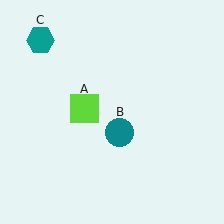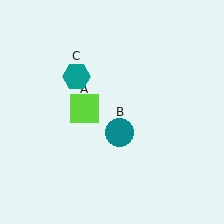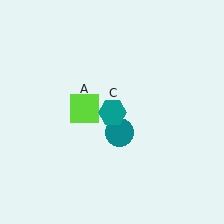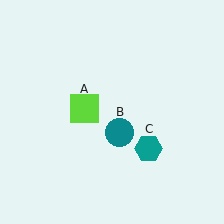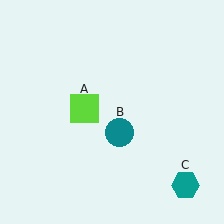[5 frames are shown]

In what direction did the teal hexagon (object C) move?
The teal hexagon (object C) moved down and to the right.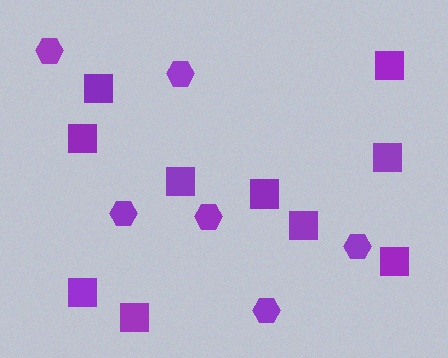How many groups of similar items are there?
There are 2 groups: one group of squares (10) and one group of hexagons (6).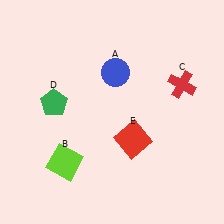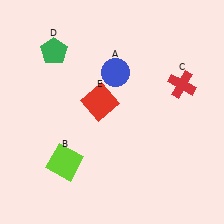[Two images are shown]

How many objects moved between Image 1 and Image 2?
2 objects moved between the two images.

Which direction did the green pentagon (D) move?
The green pentagon (D) moved up.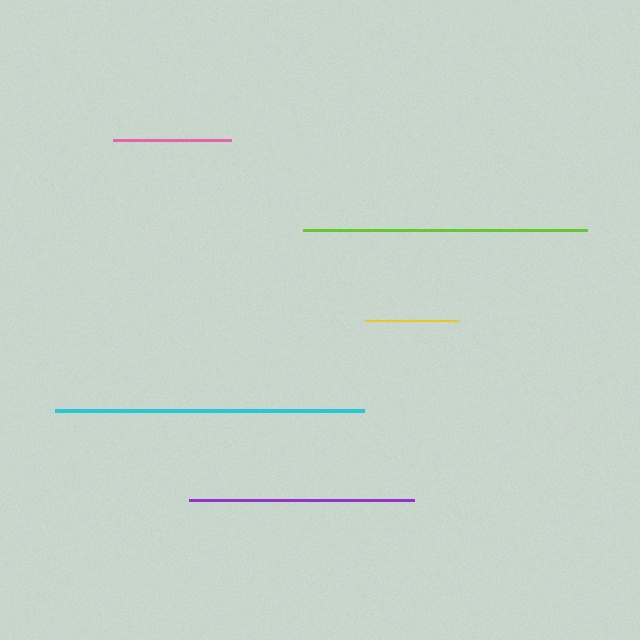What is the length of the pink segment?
The pink segment is approximately 119 pixels long.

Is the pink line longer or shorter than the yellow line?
The pink line is longer than the yellow line.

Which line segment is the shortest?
The yellow line is the shortest at approximately 93 pixels.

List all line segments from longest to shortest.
From longest to shortest: cyan, lime, purple, pink, yellow.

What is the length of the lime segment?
The lime segment is approximately 284 pixels long.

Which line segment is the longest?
The cyan line is the longest at approximately 309 pixels.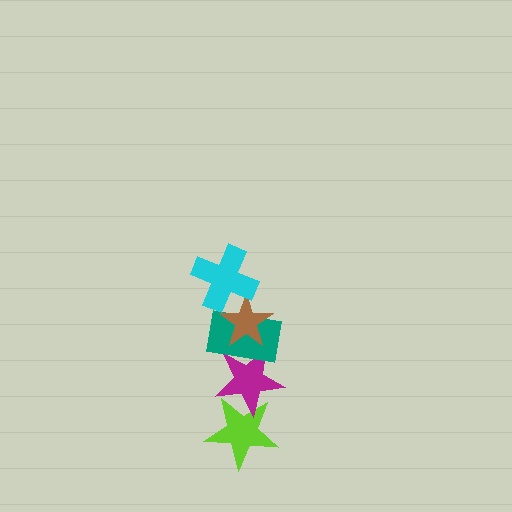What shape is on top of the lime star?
The magenta star is on top of the lime star.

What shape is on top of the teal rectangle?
The brown star is on top of the teal rectangle.